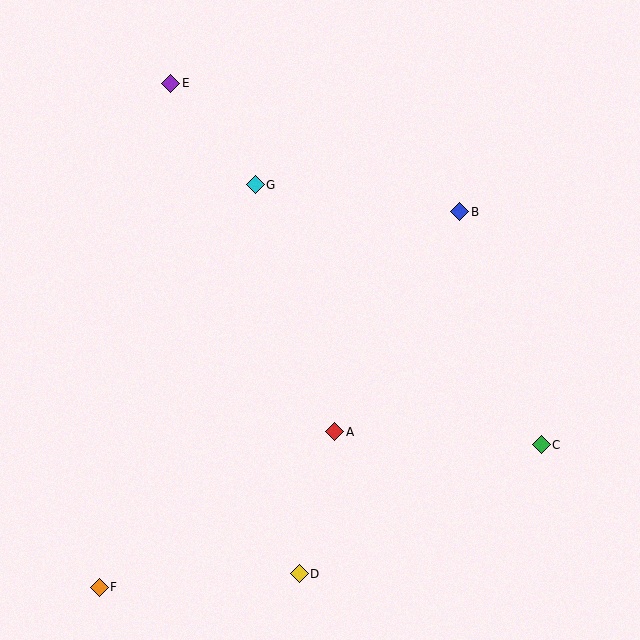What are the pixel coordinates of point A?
Point A is at (335, 432).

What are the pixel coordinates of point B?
Point B is at (460, 212).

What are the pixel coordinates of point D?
Point D is at (299, 574).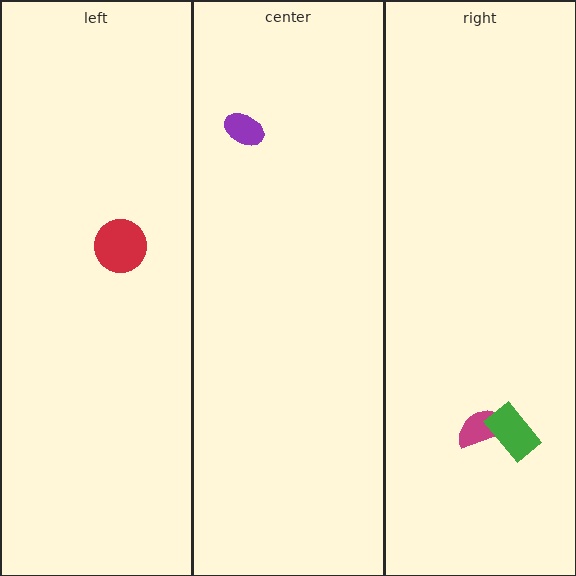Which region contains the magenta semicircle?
The right region.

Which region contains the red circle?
The left region.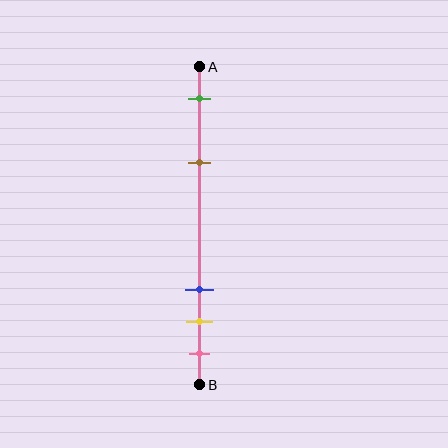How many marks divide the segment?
There are 5 marks dividing the segment.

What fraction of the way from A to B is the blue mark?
The blue mark is approximately 70% (0.7) of the way from A to B.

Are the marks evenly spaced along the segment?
No, the marks are not evenly spaced.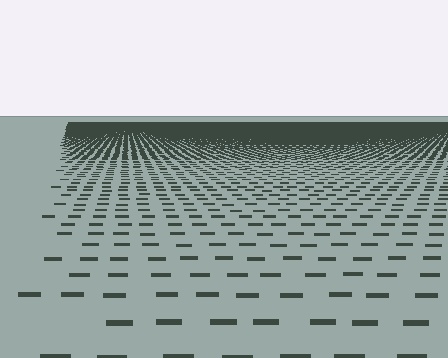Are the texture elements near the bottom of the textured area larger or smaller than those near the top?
Larger. Near the bottom, elements are closer to the viewer and appear at a bigger on-screen size.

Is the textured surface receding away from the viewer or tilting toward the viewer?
The surface is receding away from the viewer. Texture elements get smaller and denser toward the top.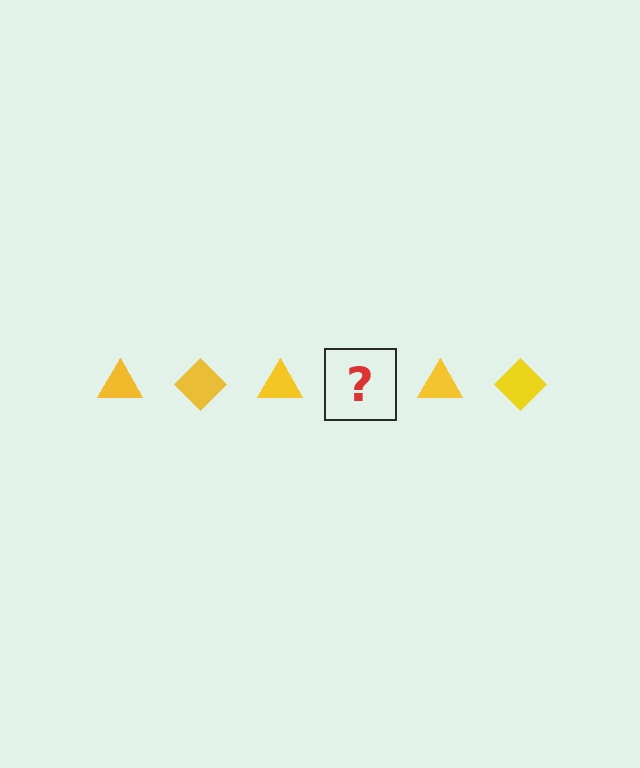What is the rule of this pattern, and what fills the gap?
The rule is that the pattern cycles through triangle, diamond shapes in yellow. The gap should be filled with a yellow diamond.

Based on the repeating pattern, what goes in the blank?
The blank should be a yellow diamond.